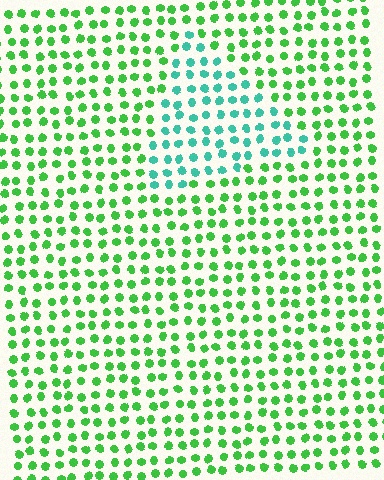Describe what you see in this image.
The image is filled with small green elements in a uniform arrangement. A triangle-shaped region is visible where the elements are tinted to a slightly different hue, forming a subtle color boundary.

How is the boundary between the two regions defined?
The boundary is defined purely by a slight shift in hue (about 45 degrees). Spacing, size, and orientation are identical on both sides.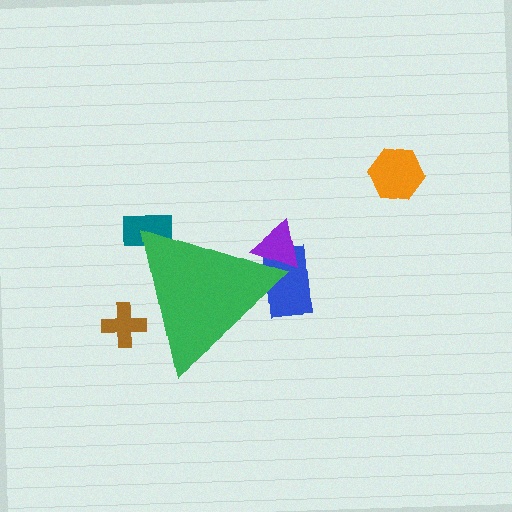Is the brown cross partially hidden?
Yes, the brown cross is partially hidden behind the green triangle.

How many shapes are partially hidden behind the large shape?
4 shapes are partially hidden.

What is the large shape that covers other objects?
A green triangle.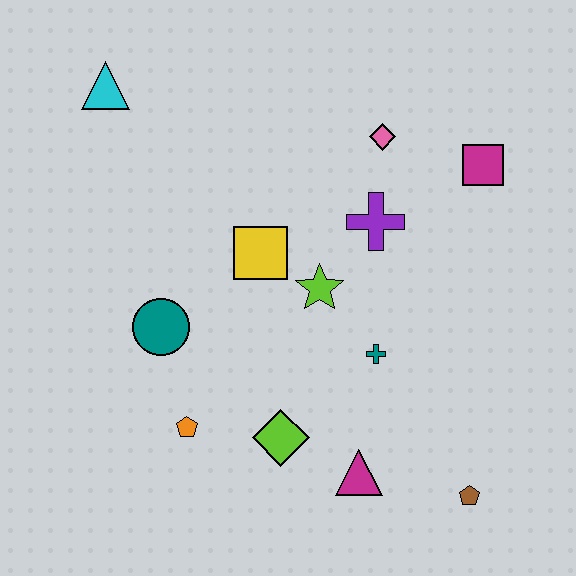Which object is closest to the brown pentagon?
The magenta triangle is closest to the brown pentagon.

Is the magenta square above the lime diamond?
Yes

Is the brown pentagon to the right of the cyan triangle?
Yes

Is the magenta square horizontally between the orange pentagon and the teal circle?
No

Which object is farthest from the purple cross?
The cyan triangle is farthest from the purple cross.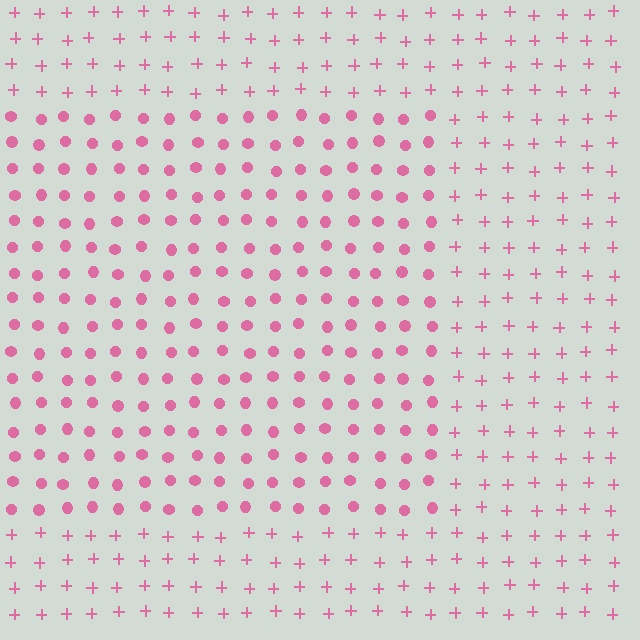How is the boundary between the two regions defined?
The boundary is defined by a change in element shape: circles inside vs. plus signs outside. All elements share the same color and spacing.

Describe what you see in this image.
The image is filled with small pink elements arranged in a uniform grid. A rectangle-shaped region contains circles, while the surrounding area contains plus signs. The boundary is defined purely by the change in element shape.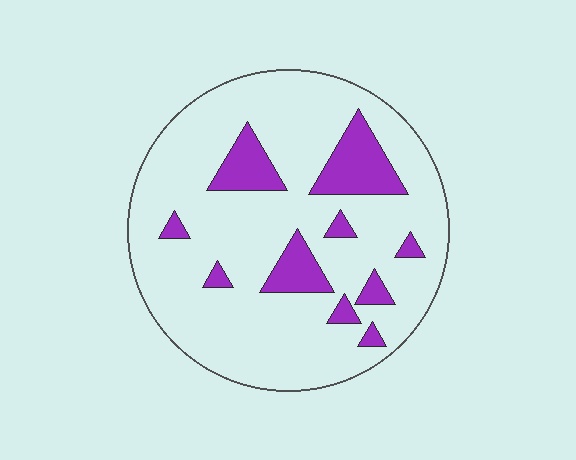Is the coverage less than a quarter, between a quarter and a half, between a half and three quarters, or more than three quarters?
Less than a quarter.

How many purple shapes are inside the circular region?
10.